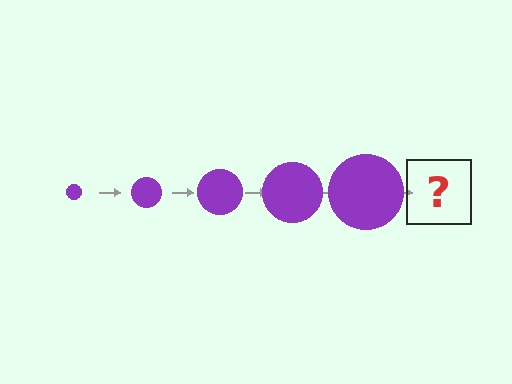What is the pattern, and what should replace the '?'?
The pattern is that the circle gets progressively larger each step. The '?' should be a purple circle, larger than the previous one.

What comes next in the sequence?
The next element should be a purple circle, larger than the previous one.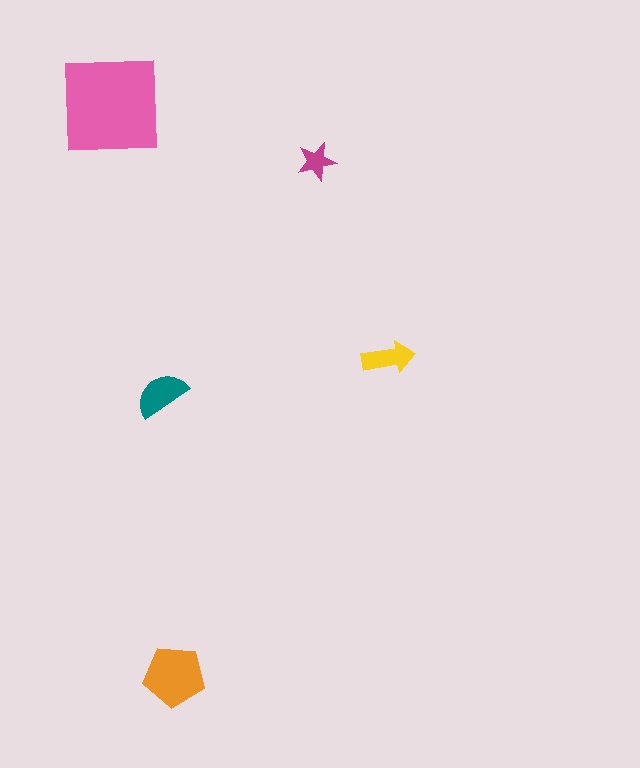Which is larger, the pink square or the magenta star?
The pink square.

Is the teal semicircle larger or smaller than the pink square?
Smaller.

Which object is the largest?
The pink square.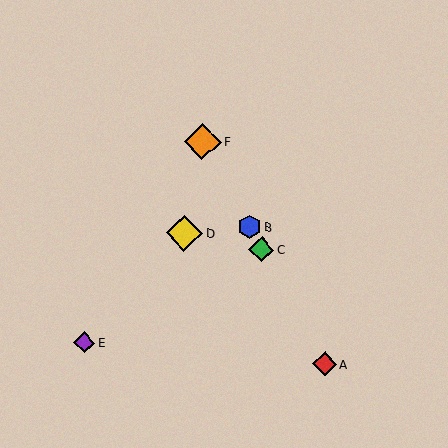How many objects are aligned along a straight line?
4 objects (A, B, C, F) are aligned along a straight line.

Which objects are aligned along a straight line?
Objects A, B, C, F are aligned along a straight line.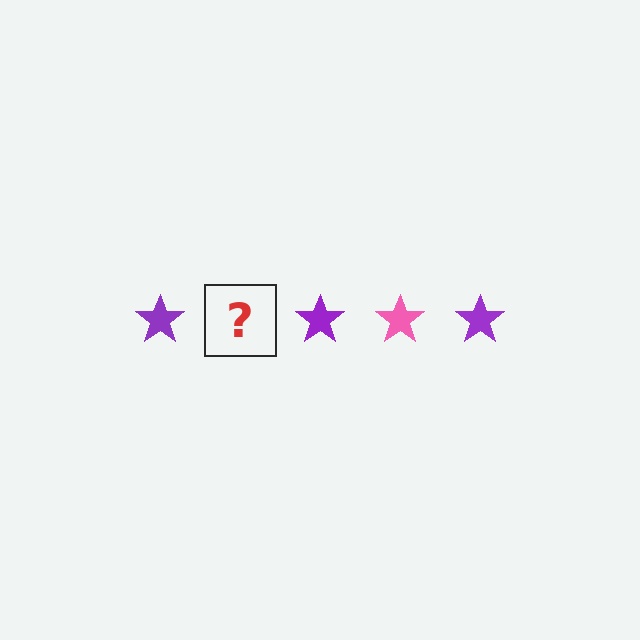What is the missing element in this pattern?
The missing element is a pink star.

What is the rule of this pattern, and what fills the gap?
The rule is that the pattern cycles through purple, pink stars. The gap should be filled with a pink star.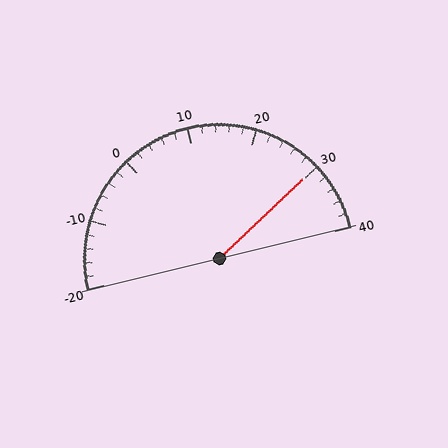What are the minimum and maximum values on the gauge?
The gauge ranges from -20 to 40.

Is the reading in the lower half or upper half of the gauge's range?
The reading is in the upper half of the range (-20 to 40).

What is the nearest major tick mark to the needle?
The nearest major tick mark is 30.